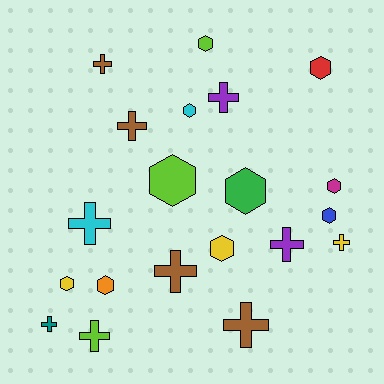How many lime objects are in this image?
There are 3 lime objects.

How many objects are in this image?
There are 20 objects.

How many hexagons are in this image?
There are 10 hexagons.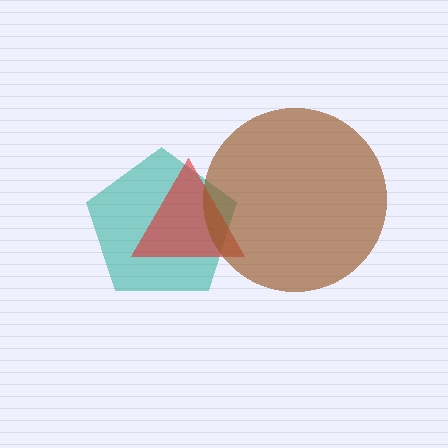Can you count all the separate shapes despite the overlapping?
Yes, there are 3 separate shapes.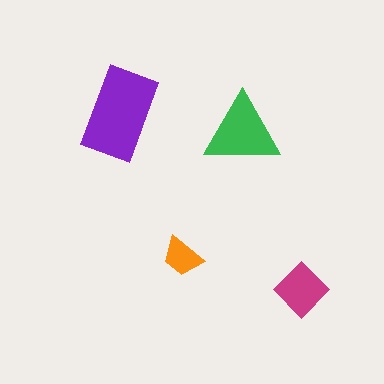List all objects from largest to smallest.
The purple rectangle, the green triangle, the magenta diamond, the orange trapezoid.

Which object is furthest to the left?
The purple rectangle is leftmost.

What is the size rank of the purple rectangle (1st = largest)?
1st.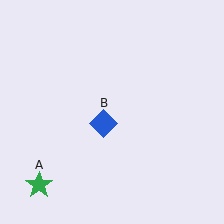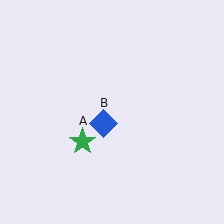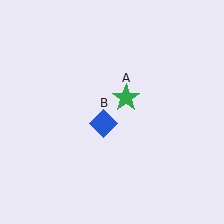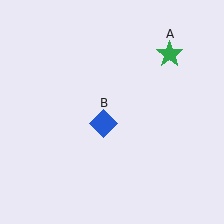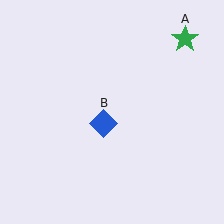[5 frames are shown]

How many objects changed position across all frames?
1 object changed position: green star (object A).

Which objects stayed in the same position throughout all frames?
Blue diamond (object B) remained stationary.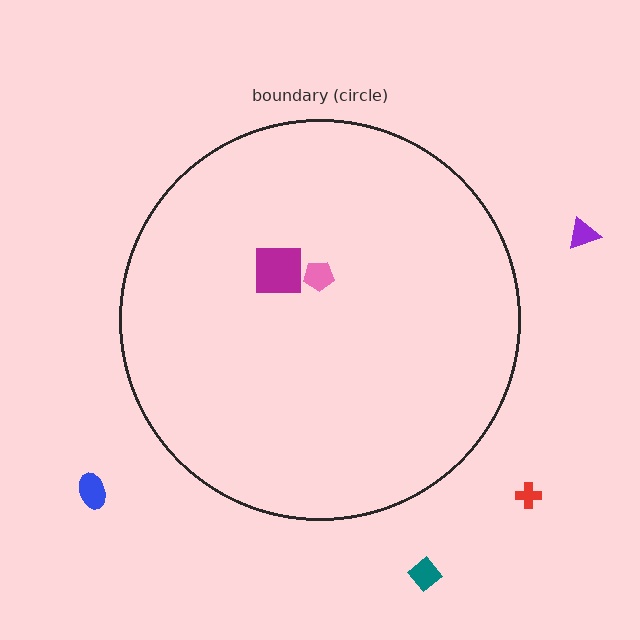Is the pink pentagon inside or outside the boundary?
Inside.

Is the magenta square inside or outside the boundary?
Inside.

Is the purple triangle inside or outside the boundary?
Outside.